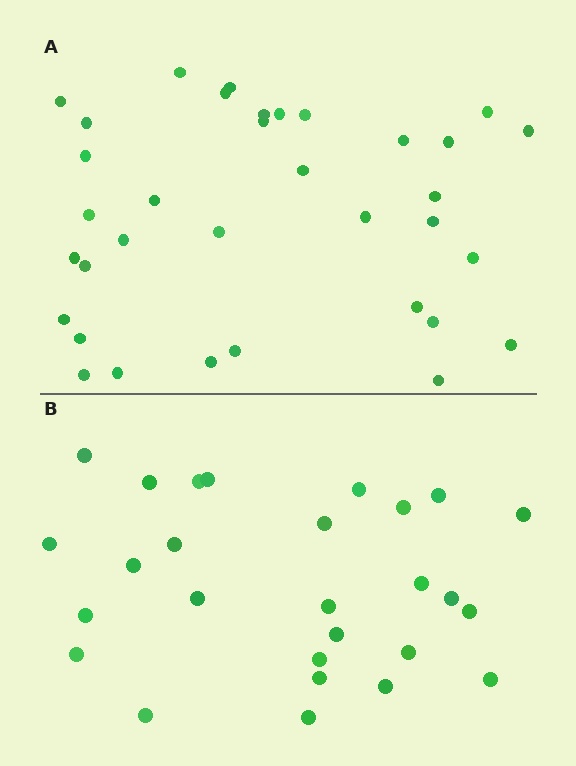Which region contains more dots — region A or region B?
Region A (the top region) has more dots.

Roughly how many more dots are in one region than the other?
Region A has roughly 8 or so more dots than region B.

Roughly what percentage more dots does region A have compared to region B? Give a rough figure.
About 30% more.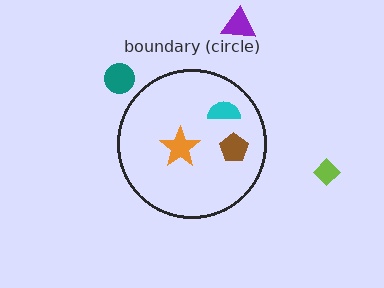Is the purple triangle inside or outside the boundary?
Outside.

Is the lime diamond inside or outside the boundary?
Outside.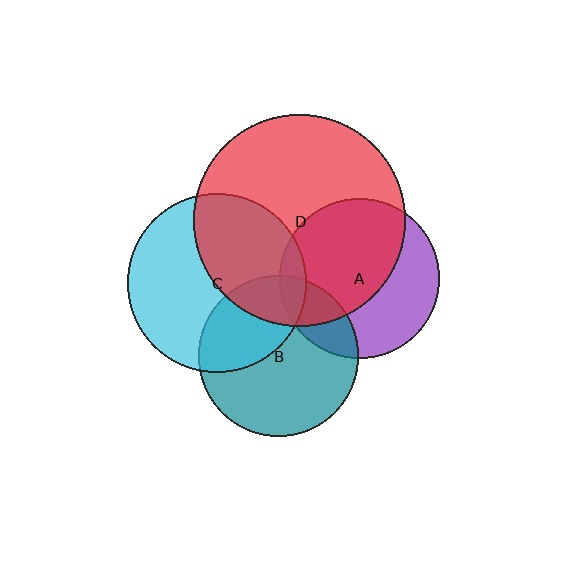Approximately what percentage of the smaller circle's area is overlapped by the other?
Approximately 35%.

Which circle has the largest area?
Circle D (red).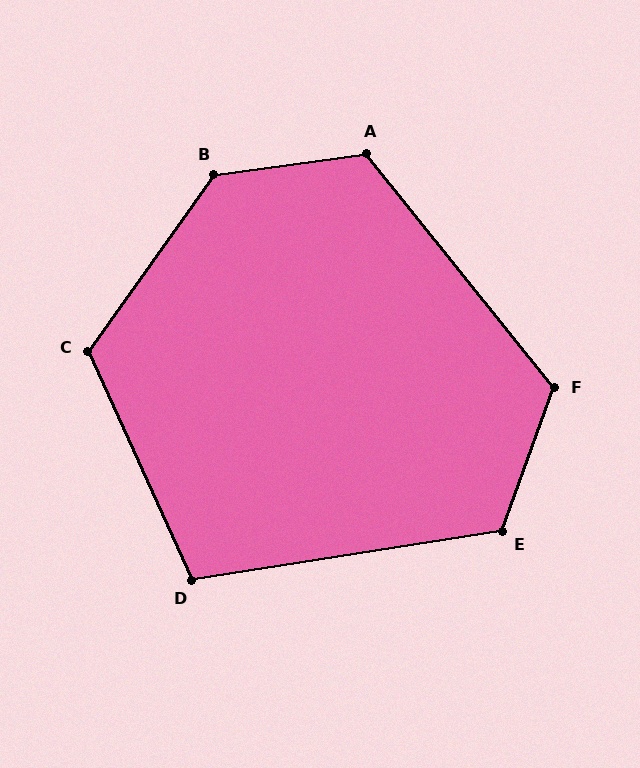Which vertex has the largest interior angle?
B, at approximately 133 degrees.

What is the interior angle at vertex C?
Approximately 120 degrees (obtuse).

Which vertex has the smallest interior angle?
D, at approximately 105 degrees.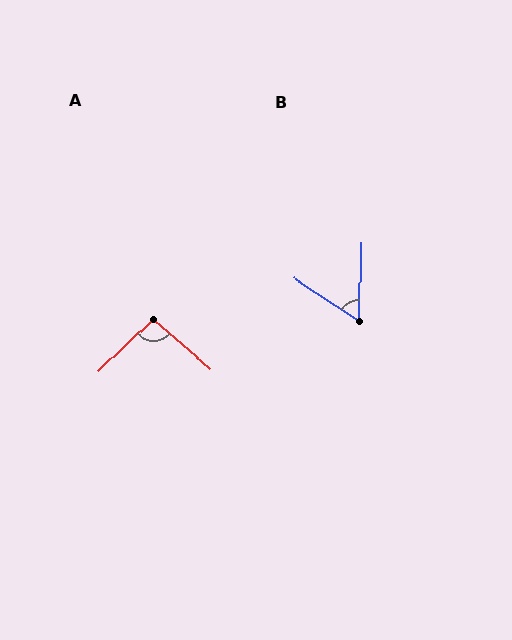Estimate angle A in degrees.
Approximately 95 degrees.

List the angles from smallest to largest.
B (58°), A (95°).